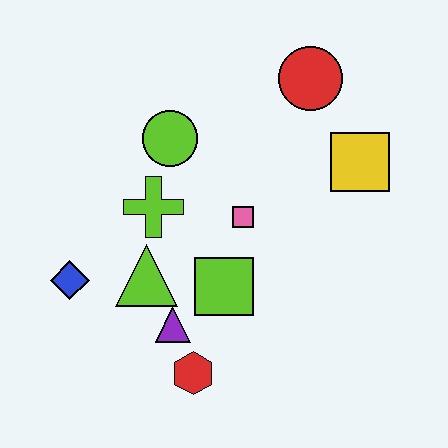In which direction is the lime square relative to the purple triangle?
The lime square is to the right of the purple triangle.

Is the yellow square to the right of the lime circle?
Yes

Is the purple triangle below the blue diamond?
Yes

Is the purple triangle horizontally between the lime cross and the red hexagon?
Yes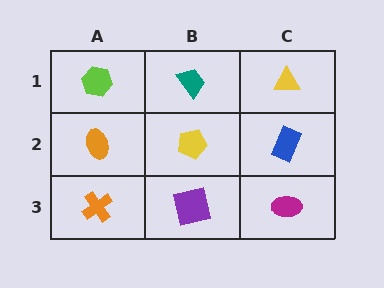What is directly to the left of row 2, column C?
A yellow pentagon.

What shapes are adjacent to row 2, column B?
A teal trapezoid (row 1, column B), a purple square (row 3, column B), an orange ellipse (row 2, column A), a blue rectangle (row 2, column C).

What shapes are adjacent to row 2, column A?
A lime hexagon (row 1, column A), an orange cross (row 3, column A), a yellow pentagon (row 2, column B).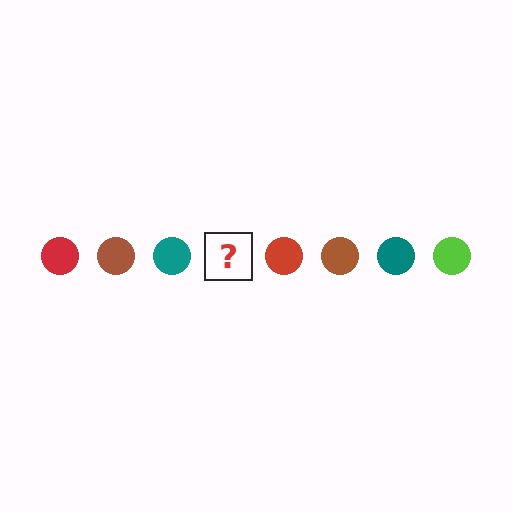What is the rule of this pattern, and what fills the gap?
The rule is that the pattern cycles through red, brown, teal, lime circles. The gap should be filled with a lime circle.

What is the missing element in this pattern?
The missing element is a lime circle.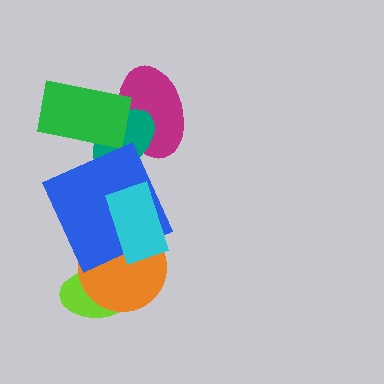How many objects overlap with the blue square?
3 objects overlap with the blue square.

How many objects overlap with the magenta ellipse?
2 objects overlap with the magenta ellipse.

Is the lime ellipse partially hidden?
Yes, it is partially covered by another shape.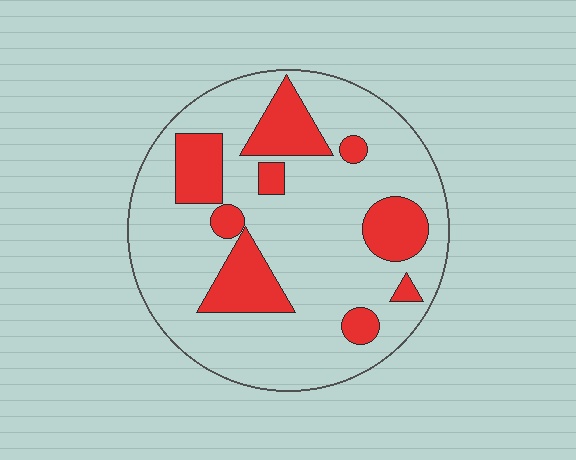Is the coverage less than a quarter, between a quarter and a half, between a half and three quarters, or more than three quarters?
Less than a quarter.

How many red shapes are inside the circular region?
9.